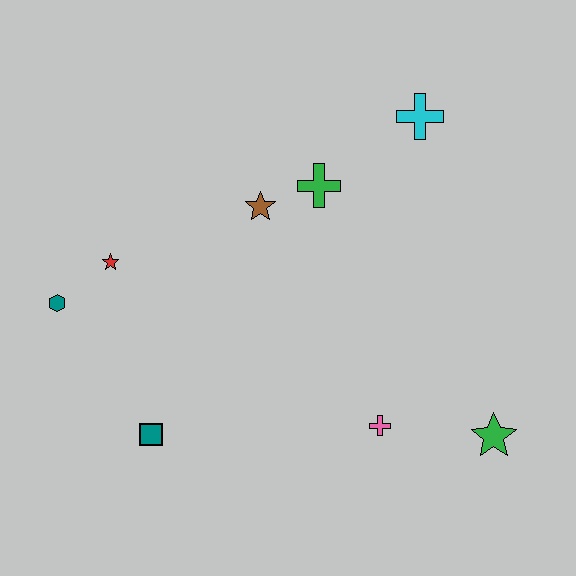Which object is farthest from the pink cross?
The teal hexagon is farthest from the pink cross.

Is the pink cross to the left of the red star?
No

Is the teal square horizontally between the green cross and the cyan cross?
No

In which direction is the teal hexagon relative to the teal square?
The teal hexagon is above the teal square.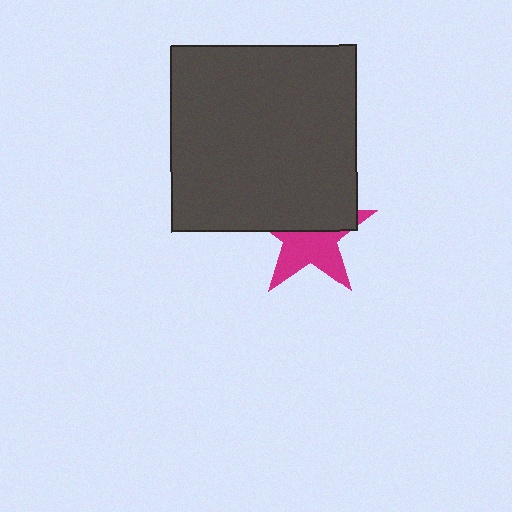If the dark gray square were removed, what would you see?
You would see the complete magenta star.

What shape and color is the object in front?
The object in front is a dark gray square.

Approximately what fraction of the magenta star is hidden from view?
Roughly 48% of the magenta star is hidden behind the dark gray square.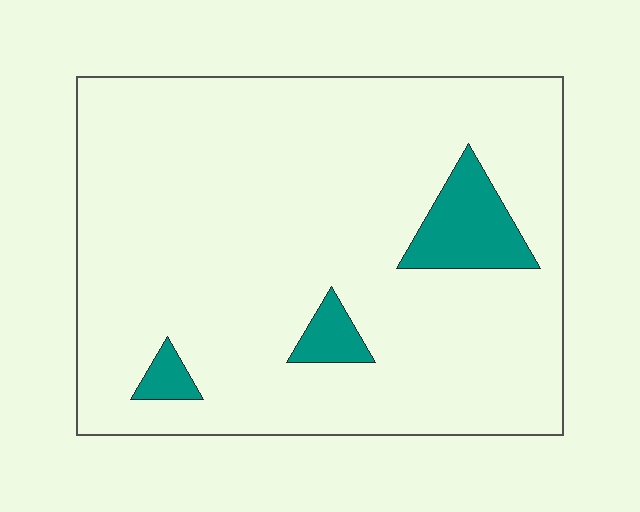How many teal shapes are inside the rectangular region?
3.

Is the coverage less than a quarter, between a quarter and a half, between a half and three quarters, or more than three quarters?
Less than a quarter.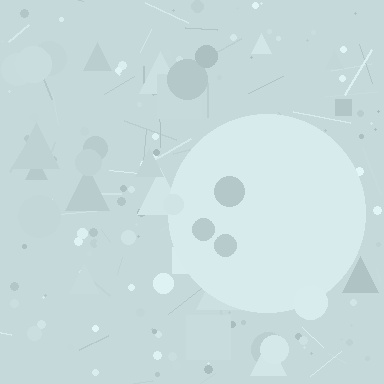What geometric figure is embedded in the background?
A circle is embedded in the background.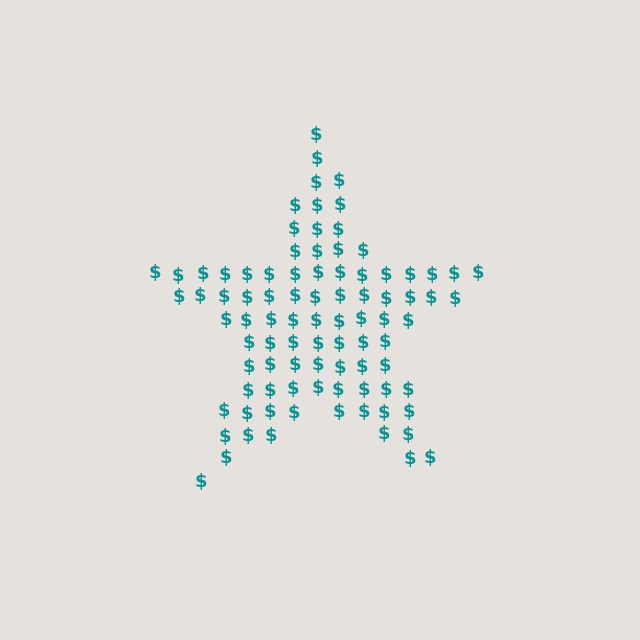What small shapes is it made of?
It is made of small dollar signs.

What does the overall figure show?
The overall figure shows a star.